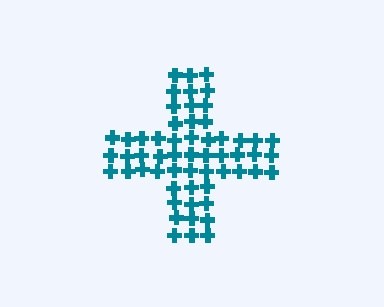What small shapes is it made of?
It is made of small crosses.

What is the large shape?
The large shape is a cross.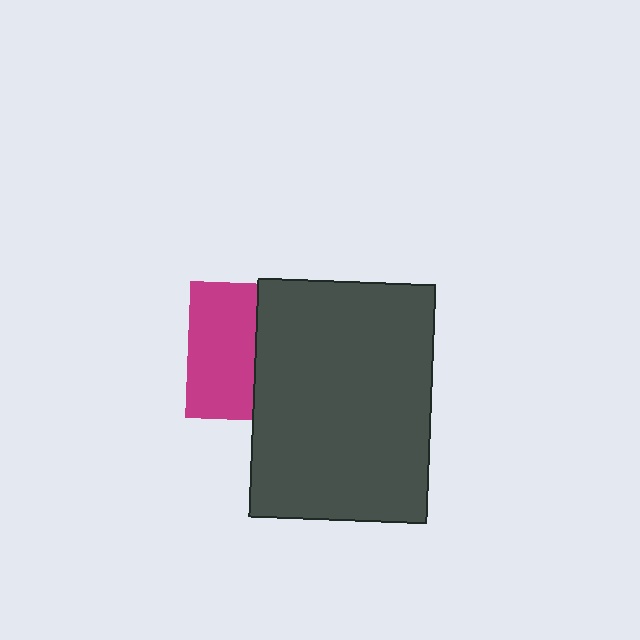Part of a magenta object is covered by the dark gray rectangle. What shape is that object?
It is a square.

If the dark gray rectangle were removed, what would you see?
You would see the complete magenta square.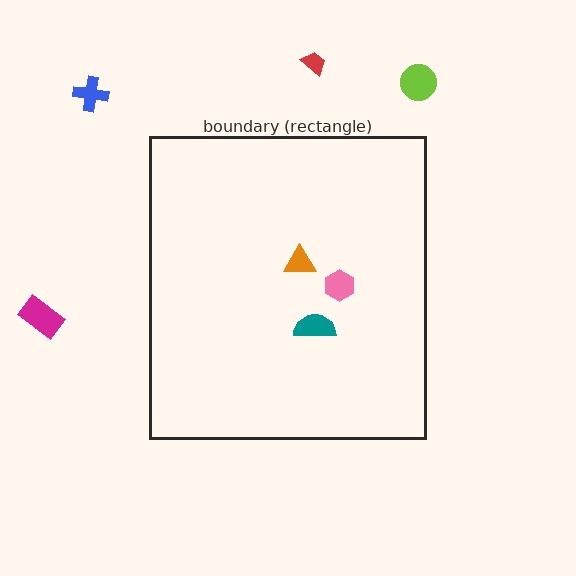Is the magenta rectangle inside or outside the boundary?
Outside.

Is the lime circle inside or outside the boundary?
Outside.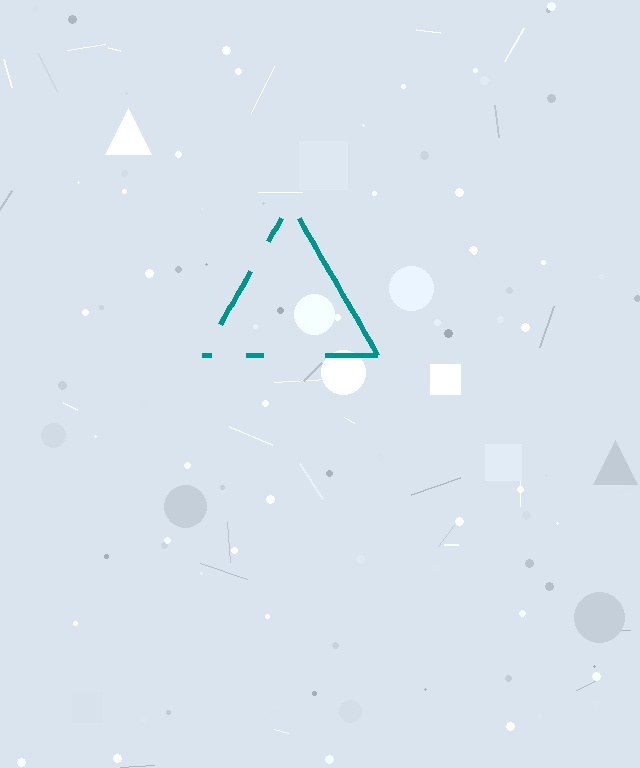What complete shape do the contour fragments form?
The contour fragments form a triangle.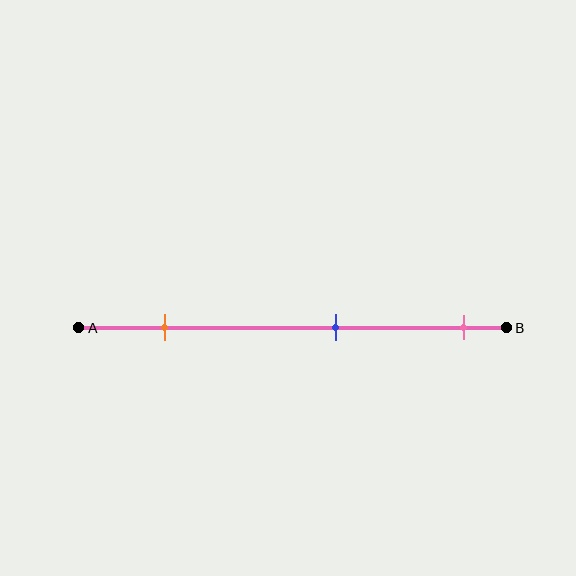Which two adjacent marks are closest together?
The blue and pink marks are the closest adjacent pair.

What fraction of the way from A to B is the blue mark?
The blue mark is approximately 60% (0.6) of the way from A to B.